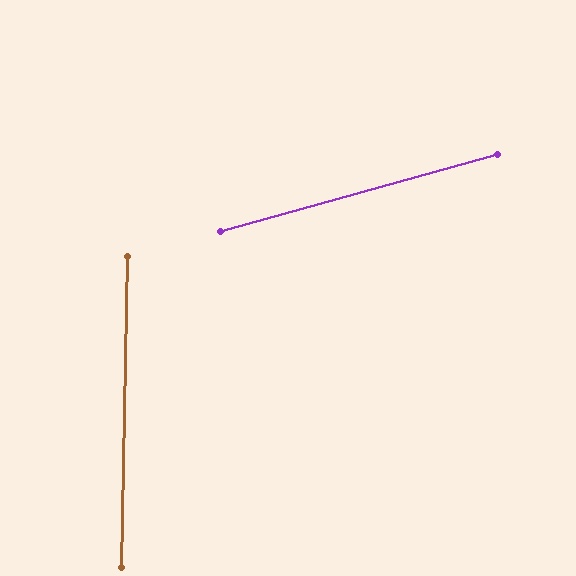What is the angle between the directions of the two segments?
Approximately 73 degrees.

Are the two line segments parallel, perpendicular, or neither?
Neither parallel nor perpendicular — they differ by about 73°.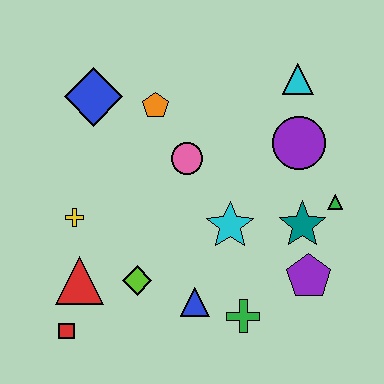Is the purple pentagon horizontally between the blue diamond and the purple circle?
No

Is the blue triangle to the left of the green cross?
Yes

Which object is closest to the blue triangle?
The green cross is closest to the blue triangle.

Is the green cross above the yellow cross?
No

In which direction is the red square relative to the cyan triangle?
The red square is below the cyan triangle.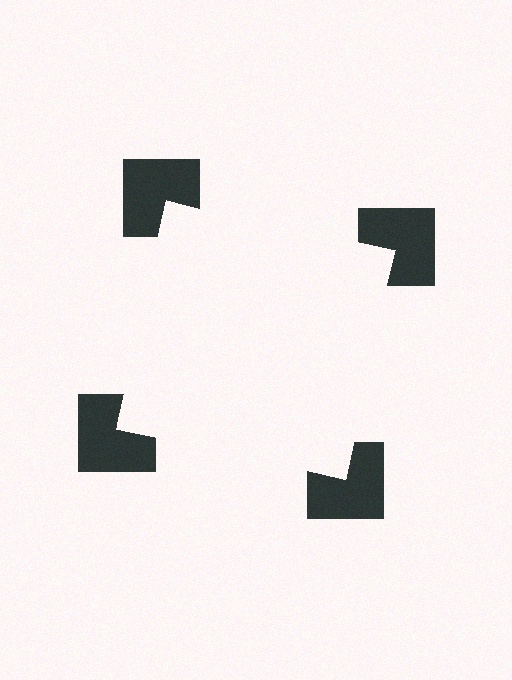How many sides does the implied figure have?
4 sides.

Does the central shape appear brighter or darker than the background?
It typically appears slightly brighter than the background, even though no actual brightness change is drawn.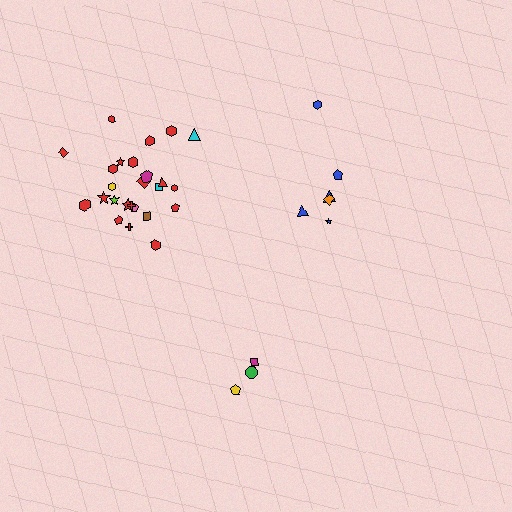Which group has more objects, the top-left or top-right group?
The top-left group.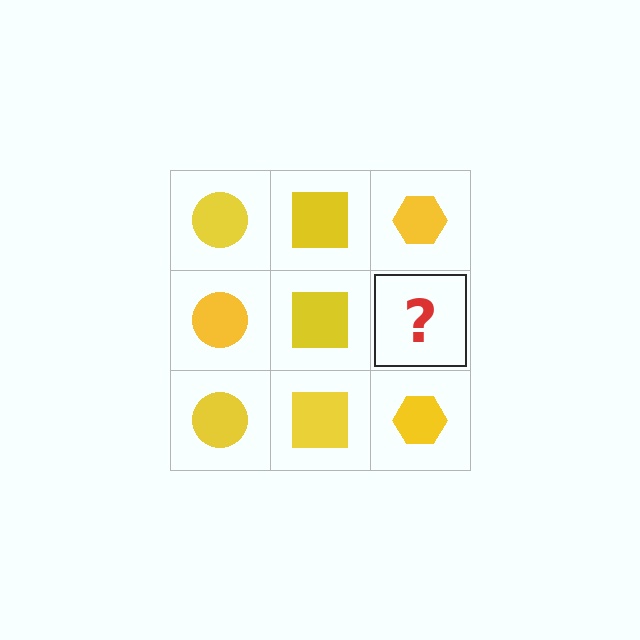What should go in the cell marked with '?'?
The missing cell should contain a yellow hexagon.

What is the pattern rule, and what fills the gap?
The rule is that each column has a consistent shape. The gap should be filled with a yellow hexagon.